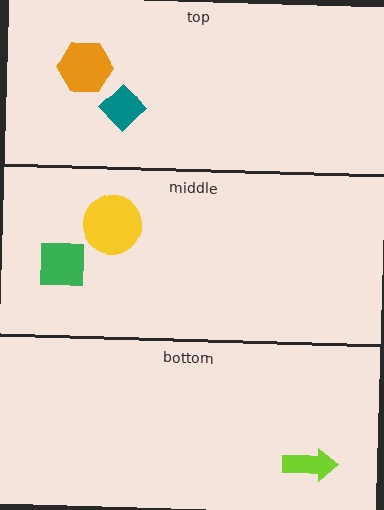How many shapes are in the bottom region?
1.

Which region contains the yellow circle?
The middle region.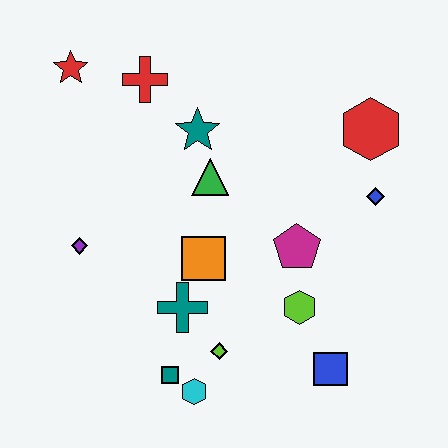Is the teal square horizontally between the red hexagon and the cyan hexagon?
No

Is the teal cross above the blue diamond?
No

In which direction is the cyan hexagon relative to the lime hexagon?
The cyan hexagon is to the left of the lime hexagon.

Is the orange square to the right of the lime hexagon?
No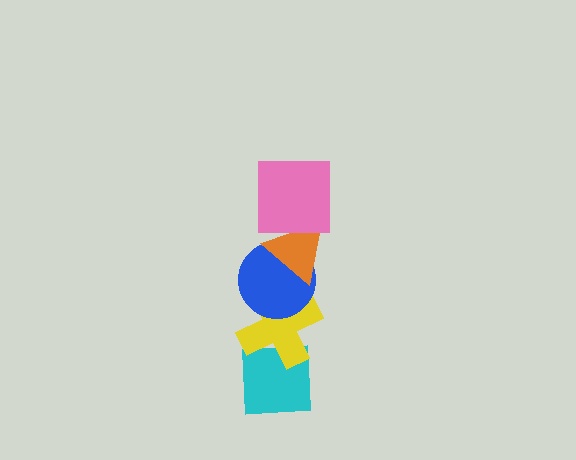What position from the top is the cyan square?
The cyan square is 5th from the top.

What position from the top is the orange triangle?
The orange triangle is 2nd from the top.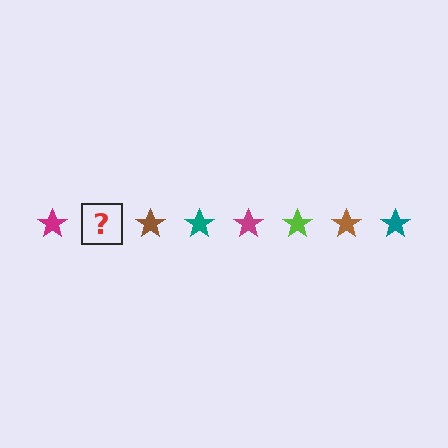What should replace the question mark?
The question mark should be replaced with a lime star.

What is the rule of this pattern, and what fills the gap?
The rule is that the pattern cycles through magenta, lime, brown, teal stars. The gap should be filled with a lime star.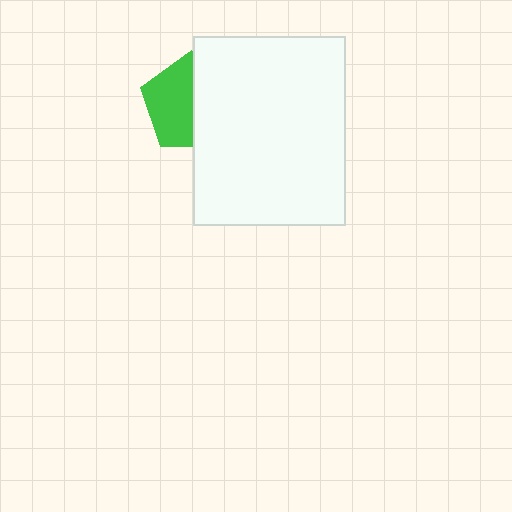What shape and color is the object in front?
The object in front is a white rectangle.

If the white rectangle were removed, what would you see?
You would see the complete green pentagon.